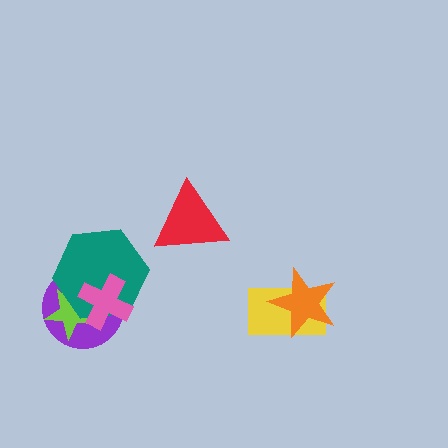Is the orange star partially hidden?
No, no other shape covers it.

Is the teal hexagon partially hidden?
Yes, it is partially covered by another shape.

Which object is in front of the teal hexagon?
The pink cross is in front of the teal hexagon.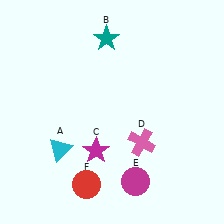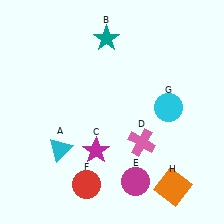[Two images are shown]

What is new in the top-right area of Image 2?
A cyan circle (G) was added in the top-right area of Image 2.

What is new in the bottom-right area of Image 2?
An orange square (H) was added in the bottom-right area of Image 2.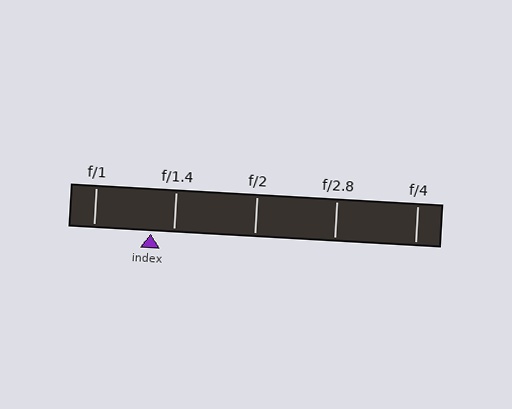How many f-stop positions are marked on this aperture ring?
There are 5 f-stop positions marked.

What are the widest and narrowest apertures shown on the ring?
The widest aperture shown is f/1 and the narrowest is f/4.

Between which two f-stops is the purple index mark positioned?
The index mark is between f/1 and f/1.4.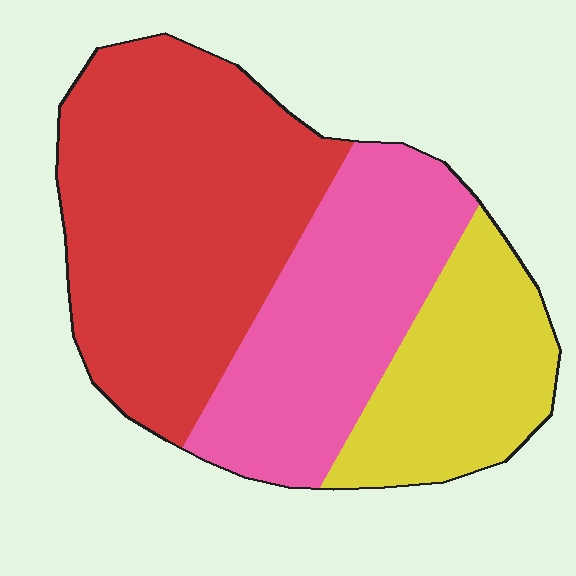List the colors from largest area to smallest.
From largest to smallest: red, pink, yellow.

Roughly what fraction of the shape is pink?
Pink takes up about one third (1/3) of the shape.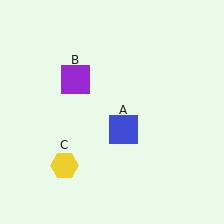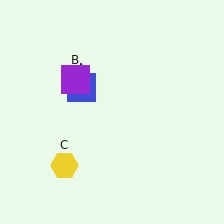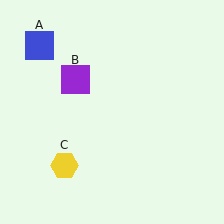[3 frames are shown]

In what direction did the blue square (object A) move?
The blue square (object A) moved up and to the left.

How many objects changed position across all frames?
1 object changed position: blue square (object A).